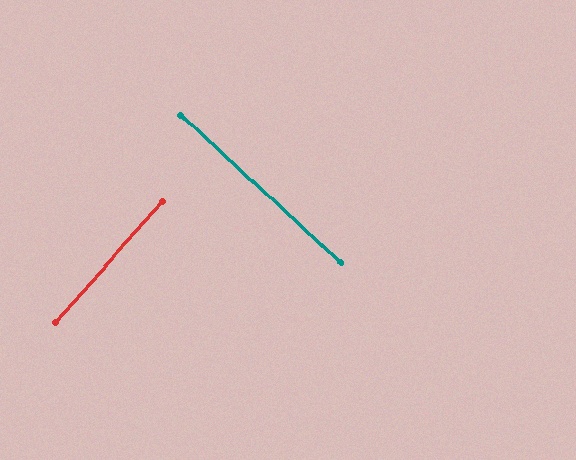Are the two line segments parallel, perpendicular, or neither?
Perpendicular — they meet at approximately 89°.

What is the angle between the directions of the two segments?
Approximately 89 degrees.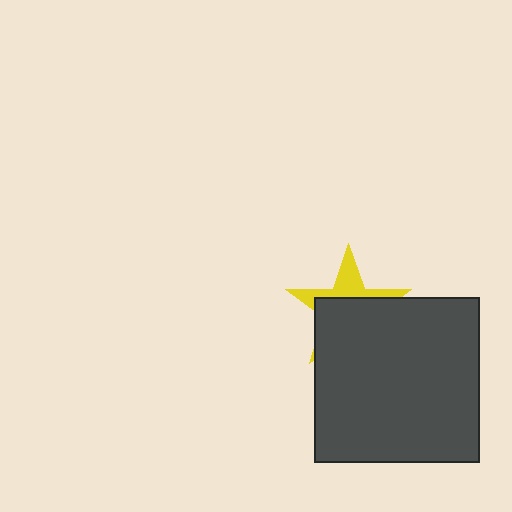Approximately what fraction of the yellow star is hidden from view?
Roughly 65% of the yellow star is hidden behind the dark gray square.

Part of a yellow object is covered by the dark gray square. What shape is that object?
It is a star.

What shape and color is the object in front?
The object in front is a dark gray square.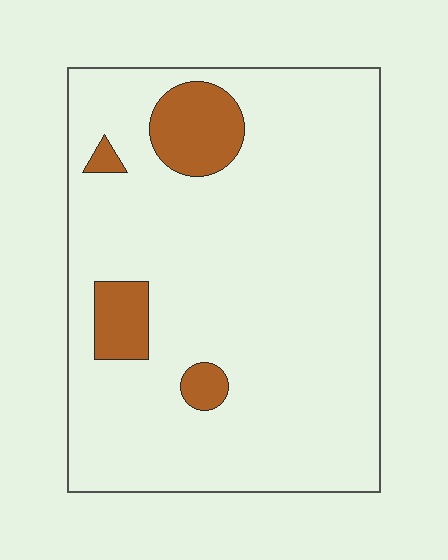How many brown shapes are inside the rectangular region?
4.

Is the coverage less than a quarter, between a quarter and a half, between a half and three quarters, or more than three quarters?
Less than a quarter.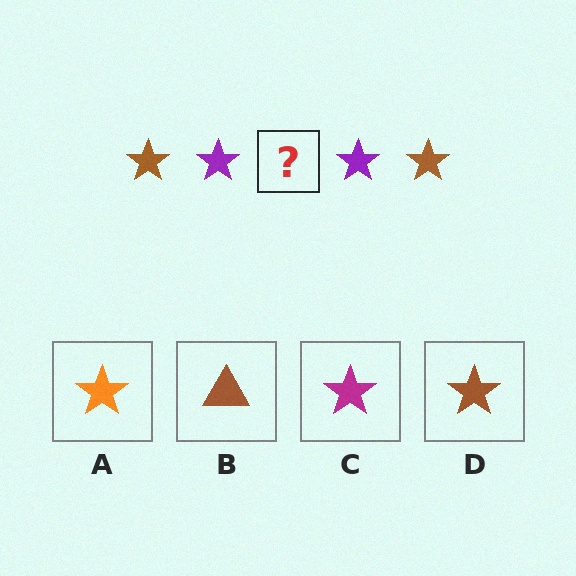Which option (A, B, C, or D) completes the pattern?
D.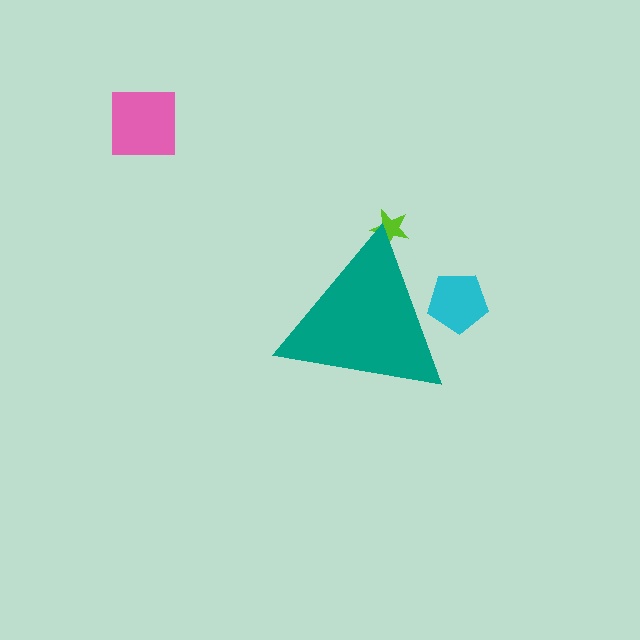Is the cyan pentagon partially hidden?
Yes, the cyan pentagon is partially hidden behind the teal triangle.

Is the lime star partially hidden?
Yes, the lime star is partially hidden behind the teal triangle.